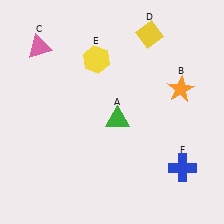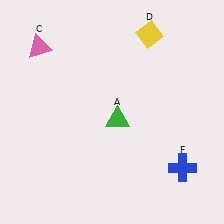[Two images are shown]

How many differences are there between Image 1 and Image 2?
There are 2 differences between the two images.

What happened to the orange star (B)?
The orange star (B) was removed in Image 2. It was in the top-right area of Image 1.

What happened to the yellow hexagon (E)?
The yellow hexagon (E) was removed in Image 2. It was in the top-left area of Image 1.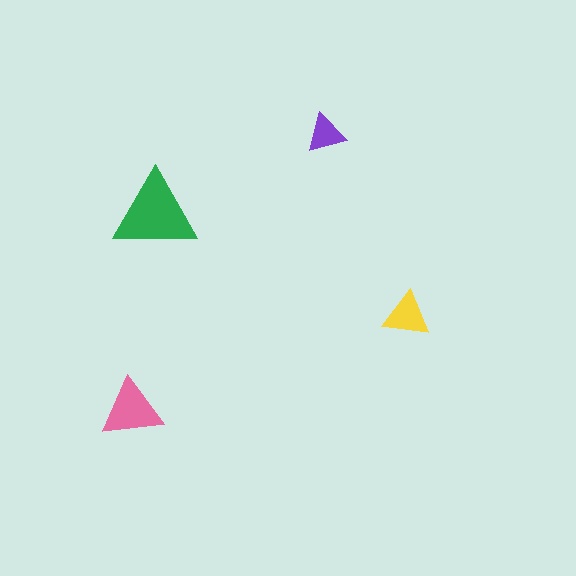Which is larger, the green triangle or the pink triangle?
The green one.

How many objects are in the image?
There are 4 objects in the image.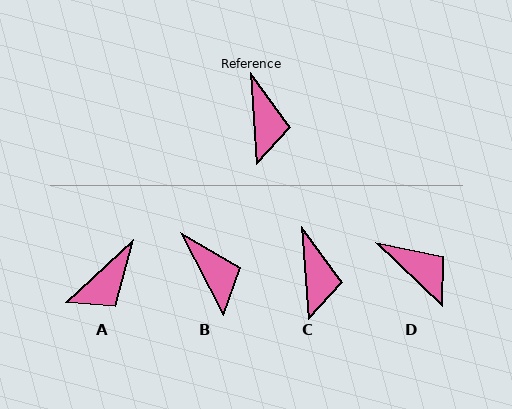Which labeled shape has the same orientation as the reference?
C.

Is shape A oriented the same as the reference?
No, it is off by about 52 degrees.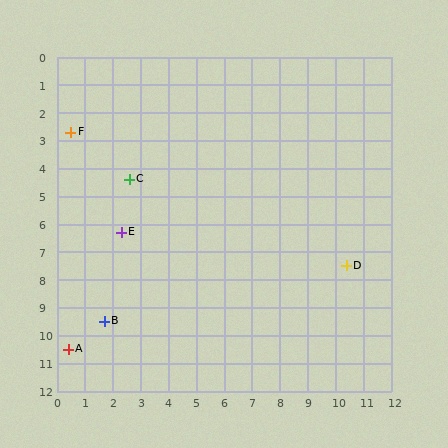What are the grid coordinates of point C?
Point C is at approximately (2.6, 4.4).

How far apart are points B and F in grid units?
Points B and F are about 6.9 grid units apart.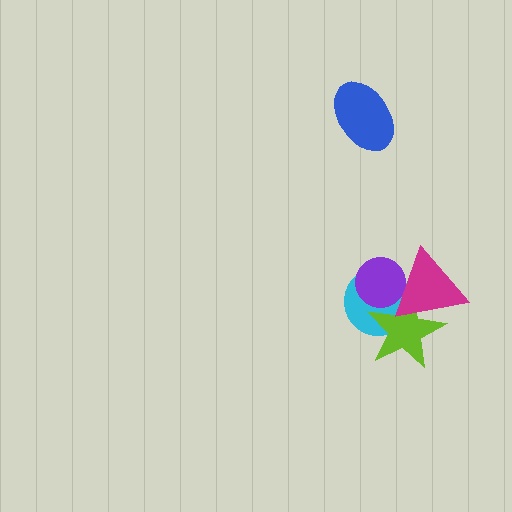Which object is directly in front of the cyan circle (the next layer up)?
The lime star is directly in front of the cyan circle.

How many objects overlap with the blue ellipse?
0 objects overlap with the blue ellipse.